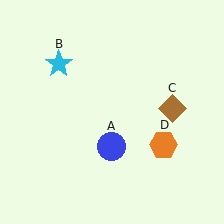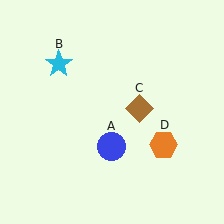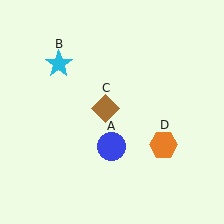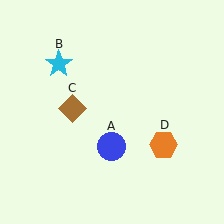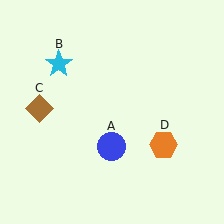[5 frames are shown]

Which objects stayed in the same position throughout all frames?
Blue circle (object A) and cyan star (object B) and orange hexagon (object D) remained stationary.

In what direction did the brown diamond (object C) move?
The brown diamond (object C) moved left.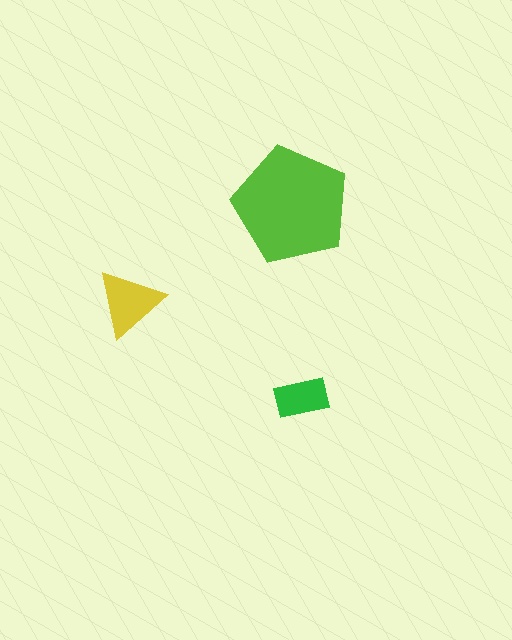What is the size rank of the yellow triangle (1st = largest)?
2nd.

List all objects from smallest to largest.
The green rectangle, the yellow triangle, the lime pentagon.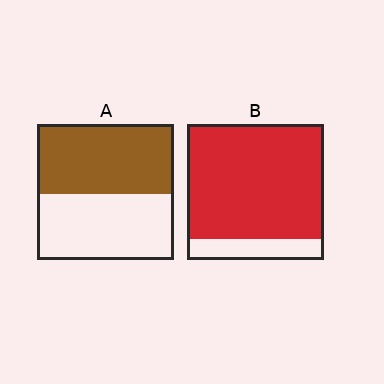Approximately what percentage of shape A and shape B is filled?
A is approximately 50% and B is approximately 85%.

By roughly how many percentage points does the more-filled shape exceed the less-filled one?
By roughly 35 percentage points (B over A).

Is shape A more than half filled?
Roughly half.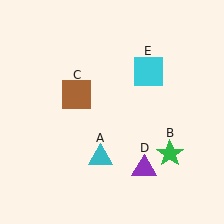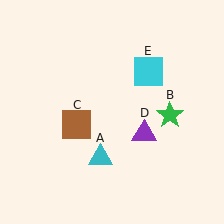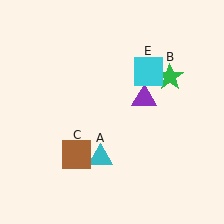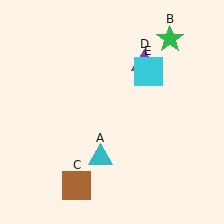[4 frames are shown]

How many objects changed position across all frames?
3 objects changed position: green star (object B), brown square (object C), purple triangle (object D).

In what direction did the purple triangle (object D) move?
The purple triangle (object D) moved up.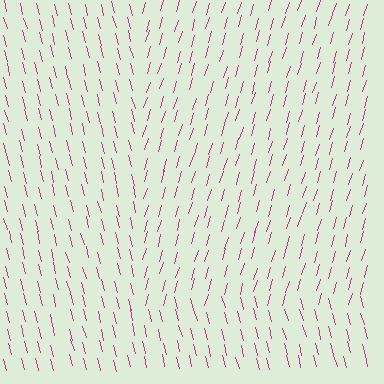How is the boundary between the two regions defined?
The boundary is defined purely by a change in line orientation (approximately 31 degrees difference). All lines are the same color and thickness.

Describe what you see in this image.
The image is filled with small magenta line segments. A rectangle region in the image has lines oriented differently from the surrounding lines, creating a visible texture boundary.